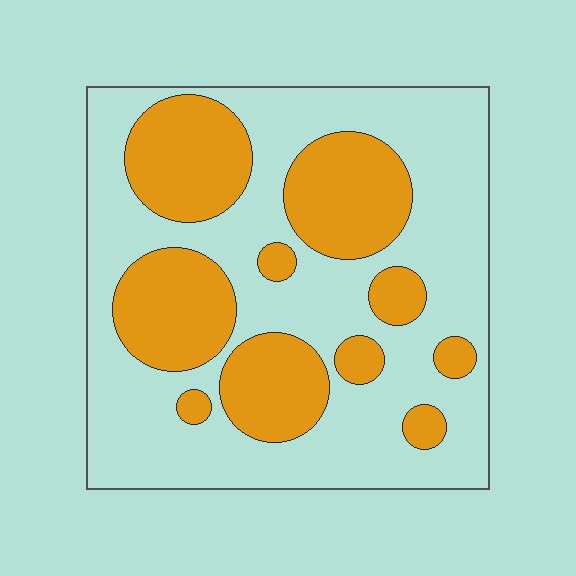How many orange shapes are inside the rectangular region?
10.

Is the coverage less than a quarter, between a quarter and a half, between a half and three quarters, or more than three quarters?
Between a quarter and a half.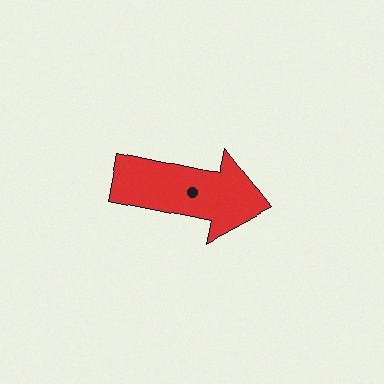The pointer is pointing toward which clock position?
Roughly 3 o'clock.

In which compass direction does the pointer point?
East.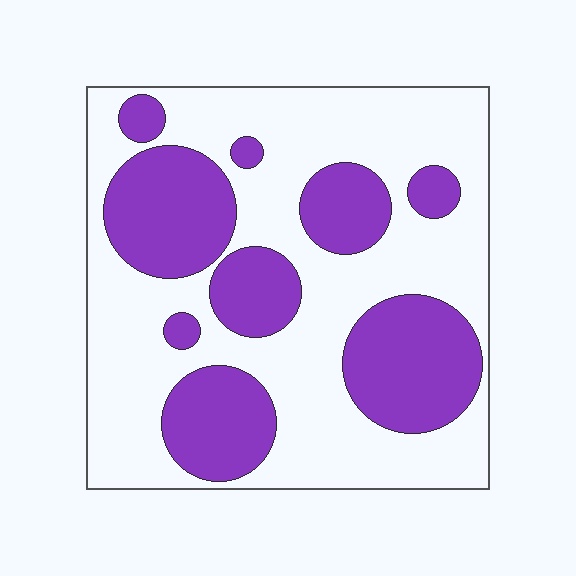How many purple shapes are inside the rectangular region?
9.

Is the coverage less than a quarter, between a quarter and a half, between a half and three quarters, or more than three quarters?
Between a quarter and a half.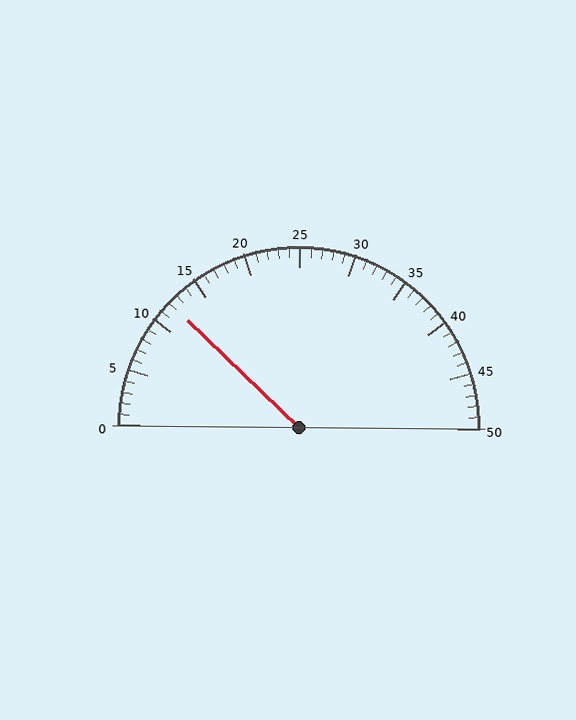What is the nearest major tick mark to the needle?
The nearest major tick mark is 10.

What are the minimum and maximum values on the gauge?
The gauge ranges from 0 to 50.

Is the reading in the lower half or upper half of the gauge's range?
The reading is in the lower half of the range (0 to 50).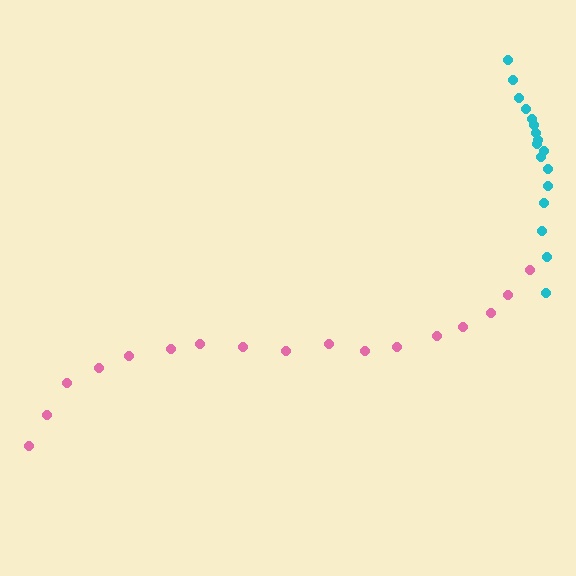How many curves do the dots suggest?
There are 2 distinct paths.